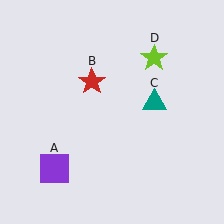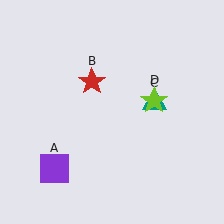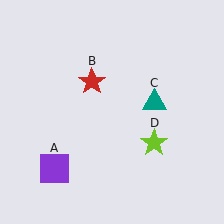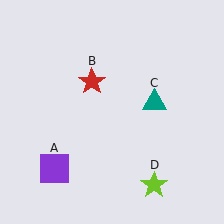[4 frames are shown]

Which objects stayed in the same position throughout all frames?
Purple square (object A) and red star (object B) and teal triangle (object C) remained stationary.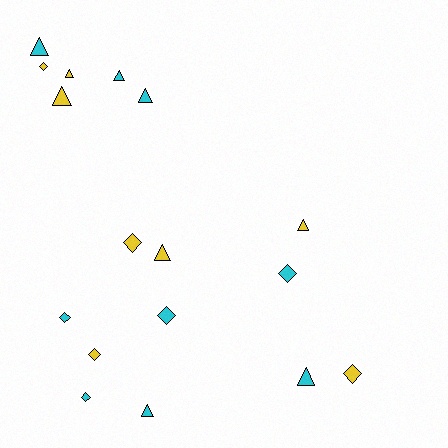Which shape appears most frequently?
Triangle, with 9 objects.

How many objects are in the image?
There are 17 objects.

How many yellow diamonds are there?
There are 4 yellow diamonds.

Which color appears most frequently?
Cyan, with 9 objects.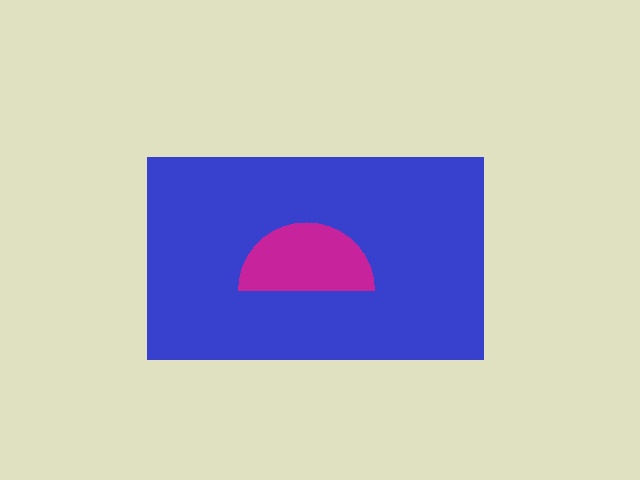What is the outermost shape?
The blue rectangle.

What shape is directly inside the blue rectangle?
The magenta semicircle.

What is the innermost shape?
The magenta semicircle.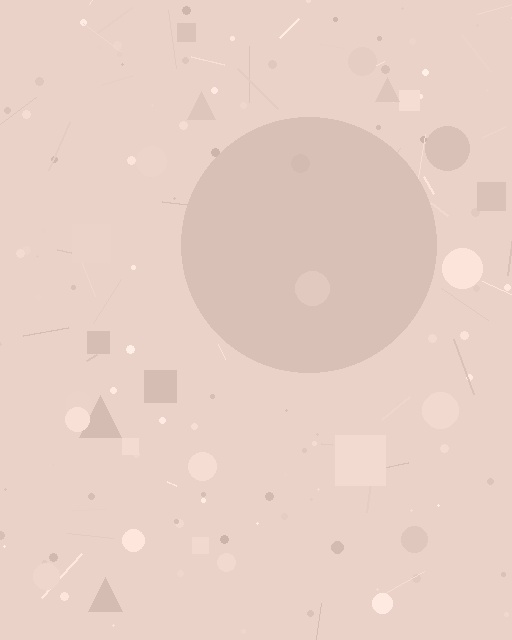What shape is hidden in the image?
A circle is hidden in the image.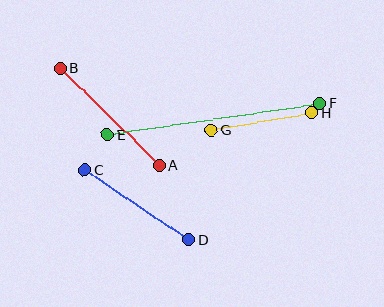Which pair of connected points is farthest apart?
Points E and F are farthest apart.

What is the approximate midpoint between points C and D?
The midpoint is at approximately (137, 205) pixels.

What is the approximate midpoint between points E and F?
The midpoint is at approximately (214, 119) pixels.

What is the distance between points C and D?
The distance is approximately 125 pixels.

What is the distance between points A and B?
The distance is approximately 139 pixels.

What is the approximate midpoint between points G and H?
The midpoint is at approximately (262, 122) pixels.